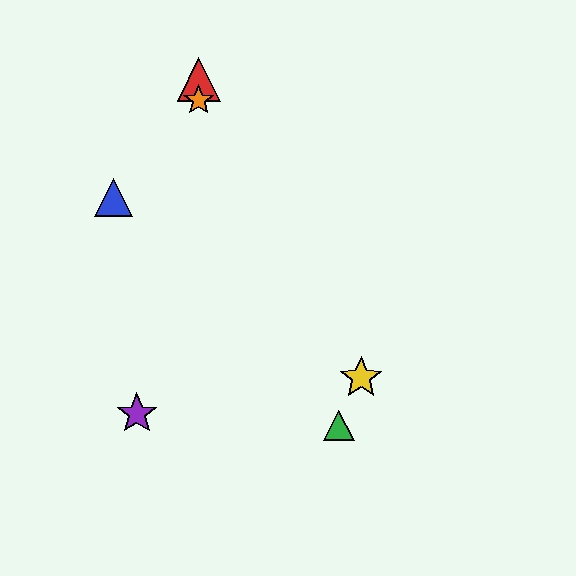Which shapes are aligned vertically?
The red triangle, the orange star are aligned vertically.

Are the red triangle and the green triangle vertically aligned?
No, the red triangle is at x≈199 and the green triangle is at x≈339.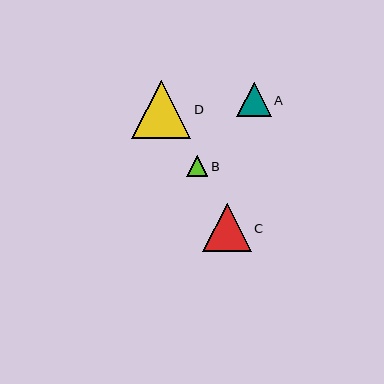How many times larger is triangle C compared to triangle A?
Triangle C is approximately 1.4 times the size of triangle A.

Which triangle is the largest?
Triangle D is the largest with a size of approximately 59 pixels.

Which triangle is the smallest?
Triangle B is the smallest with a size of approximately 21 pixels.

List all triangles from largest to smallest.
From largest to smallest: D, C, A, B.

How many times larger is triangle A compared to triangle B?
Triangle A is approximately 1.6 times the size of triangle B.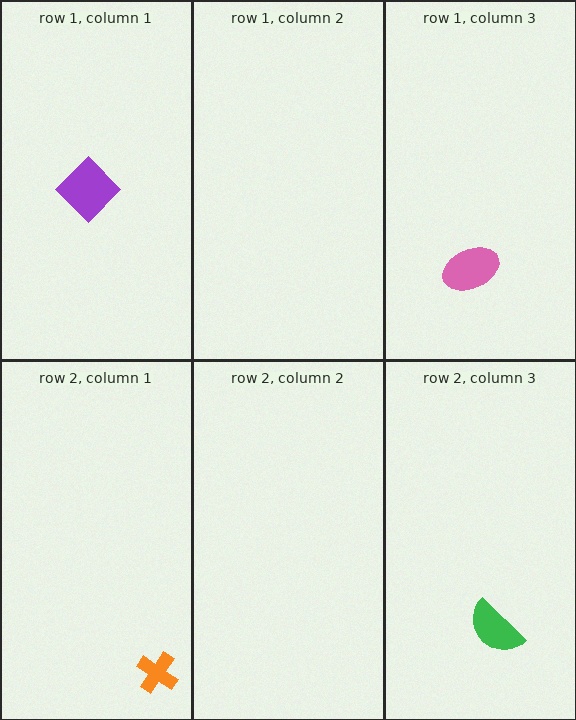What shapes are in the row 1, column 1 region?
The purple diamond.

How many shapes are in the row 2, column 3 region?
1.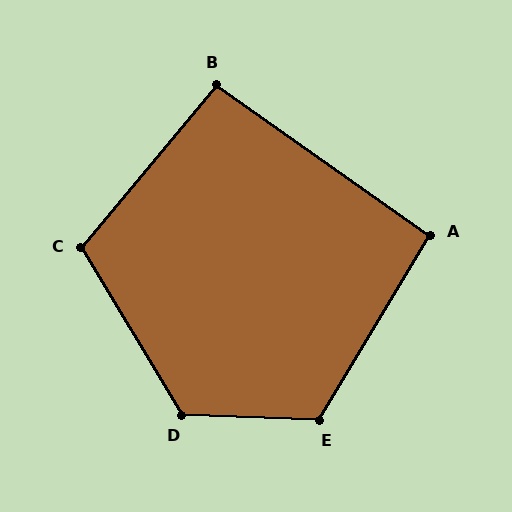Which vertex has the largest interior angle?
D, at approximately 123 degrees.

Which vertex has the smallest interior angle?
A, at approximately 94 degrees.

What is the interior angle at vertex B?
Approximately 95 degrees (approximately right).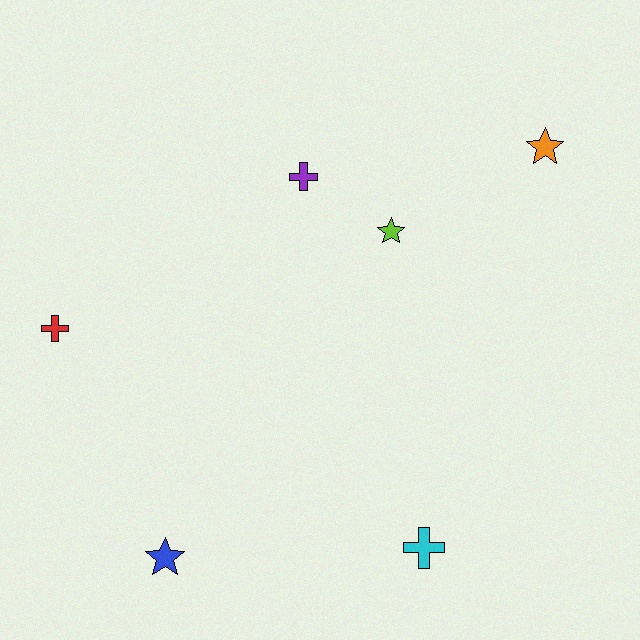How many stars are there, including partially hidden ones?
There are 3 stars.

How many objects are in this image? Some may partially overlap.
There are 6 objects.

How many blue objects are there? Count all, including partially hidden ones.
There is 1 blue object.